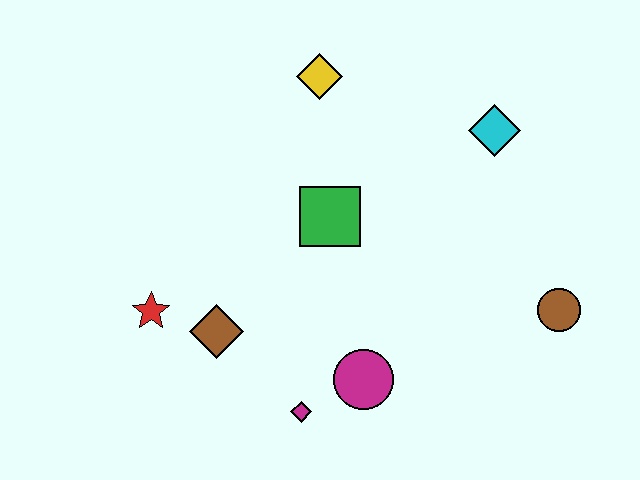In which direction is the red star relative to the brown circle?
The red star is to the left of the brown circle.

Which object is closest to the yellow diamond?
The green square is closest to the yellow diamond.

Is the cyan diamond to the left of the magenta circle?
No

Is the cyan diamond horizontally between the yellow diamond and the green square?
No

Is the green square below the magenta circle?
No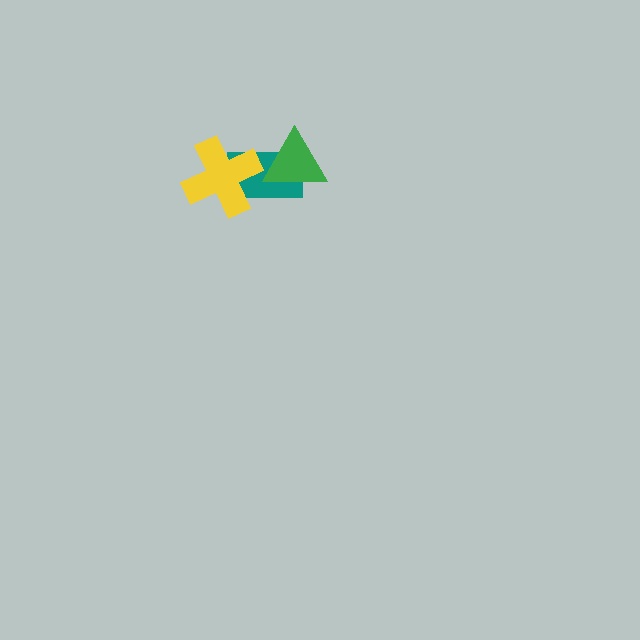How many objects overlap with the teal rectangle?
2 objects overlap with the teal rectangle.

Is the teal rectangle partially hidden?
Yes, it is partially covered by another shape.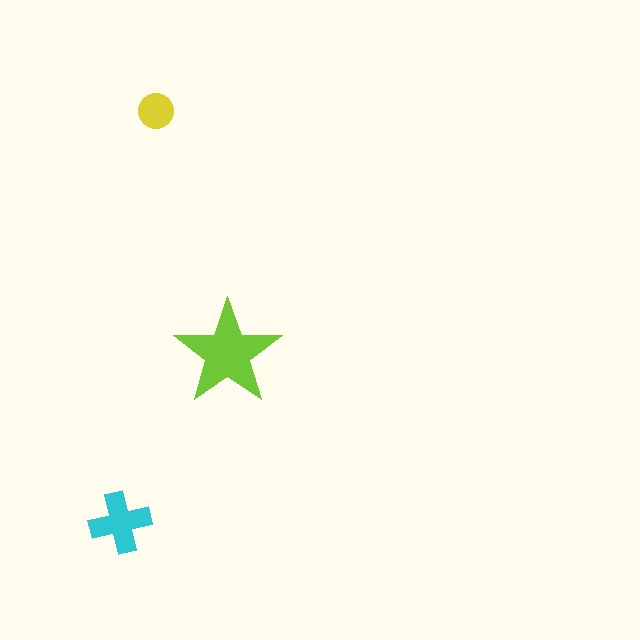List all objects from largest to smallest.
The lime star, the cyan cross, the yellow circle.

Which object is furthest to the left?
The cyan cross is leftmost.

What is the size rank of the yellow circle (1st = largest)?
3rd.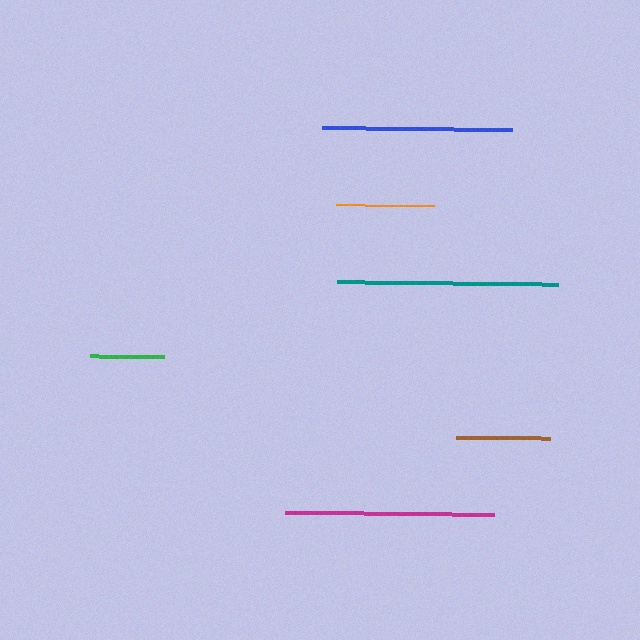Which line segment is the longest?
The teal line is the longest at approximately 221 pixels.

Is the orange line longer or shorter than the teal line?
The teal line is longer than the orange line.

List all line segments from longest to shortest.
From longest to shortest: teal, magenta, blue, orange, brown, green.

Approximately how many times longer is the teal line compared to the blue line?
The teal line is approximately 1.2 times the length of the blue line.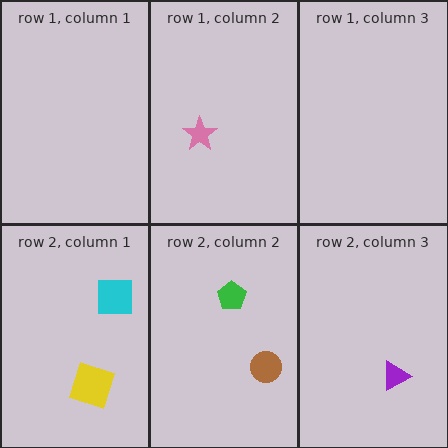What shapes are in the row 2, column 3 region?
The purple triangle.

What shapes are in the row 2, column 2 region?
The brown circle, the green pentagon.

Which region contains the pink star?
The row 1, column 2 region.